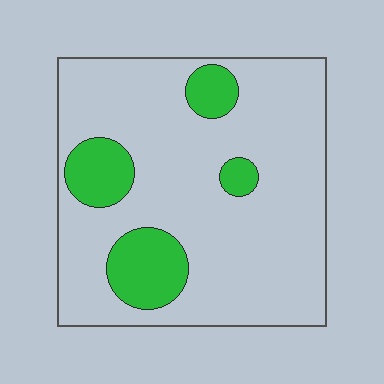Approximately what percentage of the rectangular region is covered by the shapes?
Approximately 20%.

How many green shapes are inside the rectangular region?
4.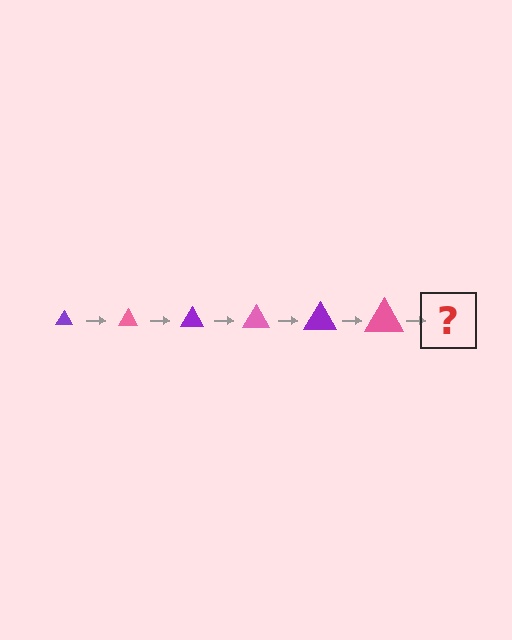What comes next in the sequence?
The next element should be a purple triangle, larger than the previous one.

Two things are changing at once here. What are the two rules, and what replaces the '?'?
The two rules are that the triangle grows larger each step and the color cycles through purple and pink. The '?' should be a purple triangle, larger than the previous one.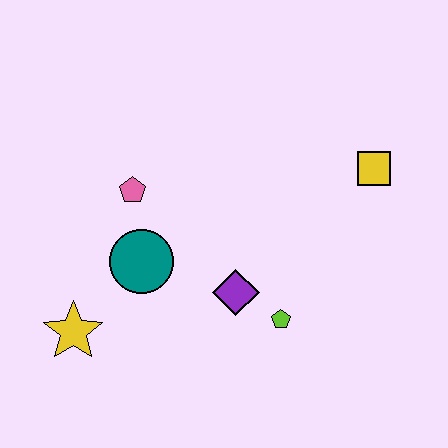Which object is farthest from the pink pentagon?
The yellow square is farthest from the pink pentagon.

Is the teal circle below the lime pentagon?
No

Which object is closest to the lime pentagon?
The purple diamond is closest to the lime pentagon.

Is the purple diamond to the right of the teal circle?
Yes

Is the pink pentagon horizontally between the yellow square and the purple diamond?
No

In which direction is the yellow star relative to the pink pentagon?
The yellow star is below the pink pentagon.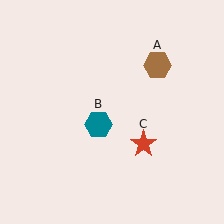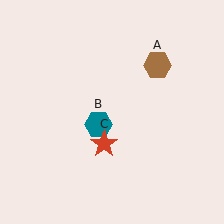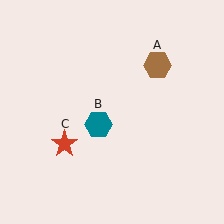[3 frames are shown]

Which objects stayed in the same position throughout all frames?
Brown hexagon (object A) and teal hexagon (object B) remained stationary.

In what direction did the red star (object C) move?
The red star (object C) moved left.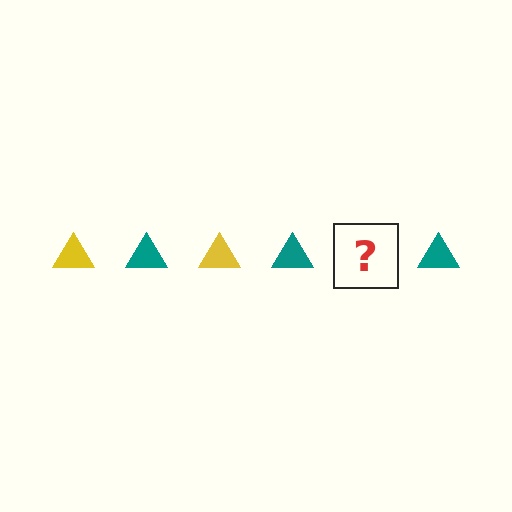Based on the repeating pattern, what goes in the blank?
The blank should be a yellow triangle.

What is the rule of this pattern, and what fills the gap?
The rule is that the pattern cycles through yellow, teal triangles. The gap should be filled with a yellow triangle.